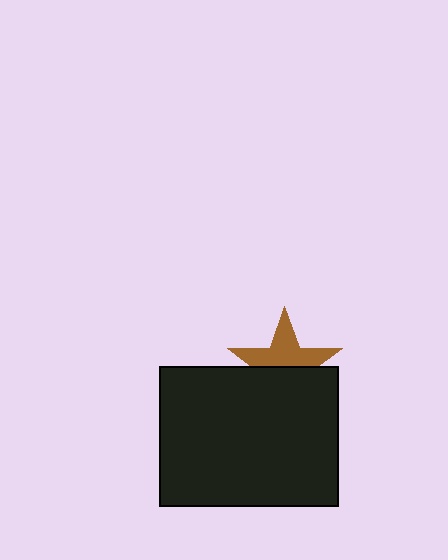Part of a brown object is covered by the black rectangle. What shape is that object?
It is a star.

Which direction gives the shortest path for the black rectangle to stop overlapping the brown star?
Moving down gives the shortest separation.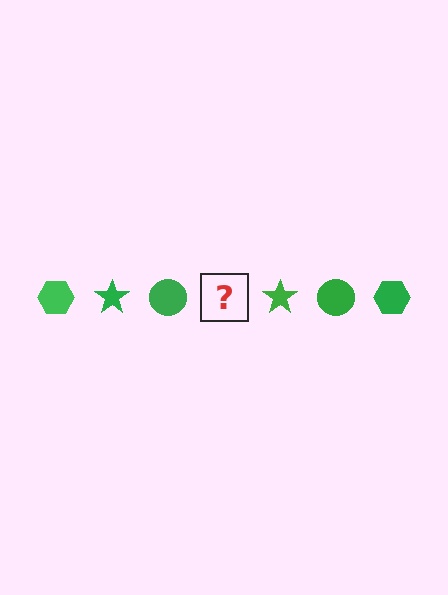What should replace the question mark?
The question mark should be replaced with a green hexagon.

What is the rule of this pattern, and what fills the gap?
The rule is that the pattern cycles through hexagon, star, circle shapes in green. The gap should be filled with a green hexagon.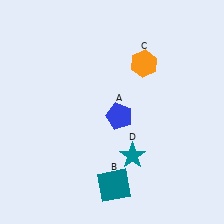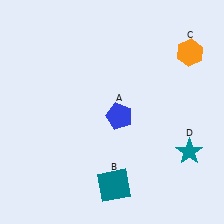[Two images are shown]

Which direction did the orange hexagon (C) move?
The orange hexagon (C) moved right.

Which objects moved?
The objects that moved are: the orange hexagon (C), the teal star (D).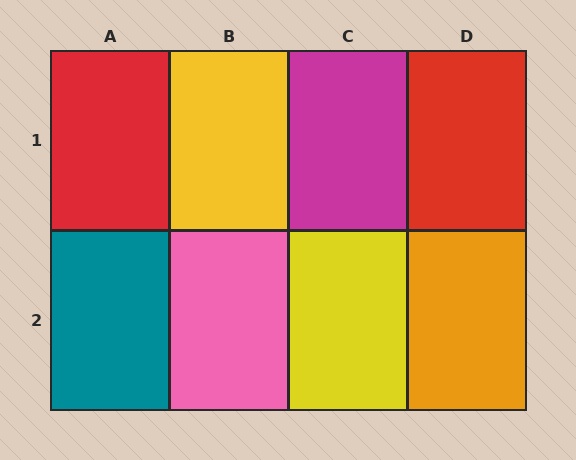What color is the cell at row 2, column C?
Yellow.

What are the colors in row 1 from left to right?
Red, yellow, magenta, red.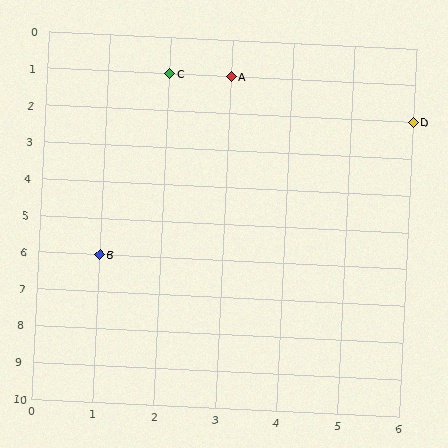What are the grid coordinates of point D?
Point D is at grid coordinates (6, 2).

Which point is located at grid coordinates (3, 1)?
Point A is at (3, 1).